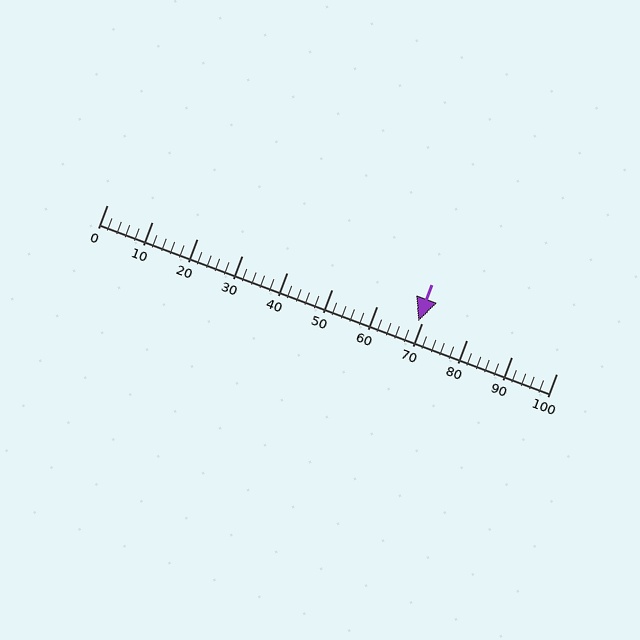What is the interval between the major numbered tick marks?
The major tick marks are spaced 10 units apart.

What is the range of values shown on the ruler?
The ruler shows values from 0 to 100.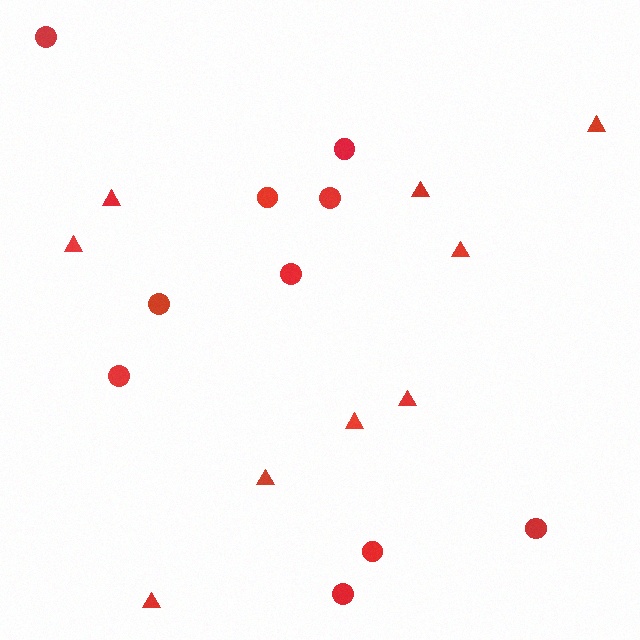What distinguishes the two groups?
There are 2 groups: one group of triangles (9) and one group of circles (10).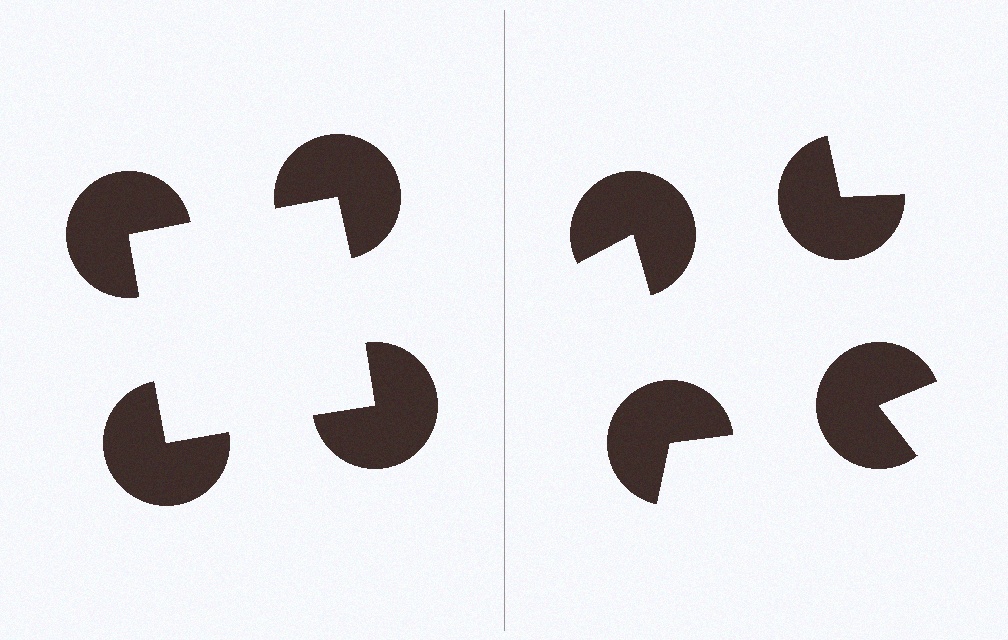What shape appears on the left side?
An illusory square.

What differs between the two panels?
The pac-man discs are positioned identically on both sides; only the wedge orientations differ. On the left they align to a square; on the right they are misaligned.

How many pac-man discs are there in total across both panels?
8 — 4 on each side.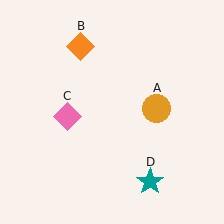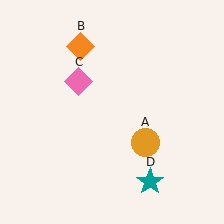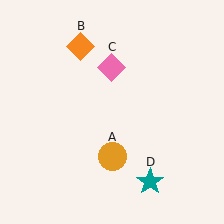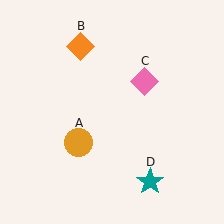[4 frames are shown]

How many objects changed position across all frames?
2 objects changed position: orange circle (object A), pink diamond (object C).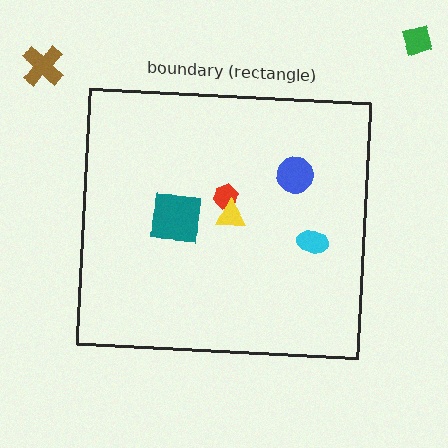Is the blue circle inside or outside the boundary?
Inside.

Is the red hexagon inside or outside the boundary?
Inside.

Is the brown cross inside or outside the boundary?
Outside.